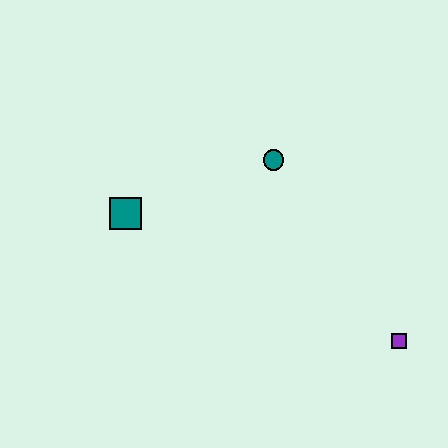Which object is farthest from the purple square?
The teal square is farthest from the purple square.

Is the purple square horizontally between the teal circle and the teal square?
No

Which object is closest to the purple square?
The teal circle is closest to the purple square.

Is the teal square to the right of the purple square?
No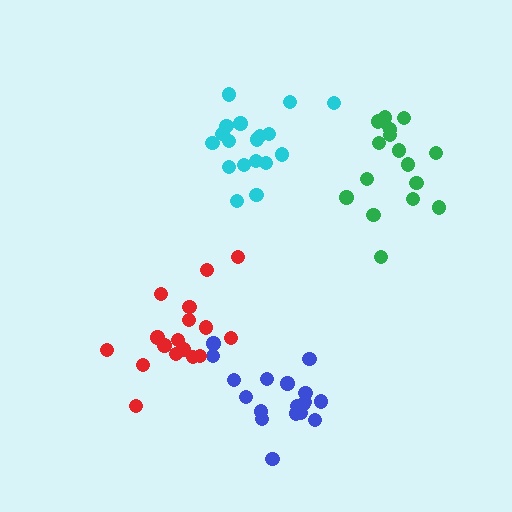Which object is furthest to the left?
The red cluster is leftmost.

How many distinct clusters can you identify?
There are 4 distinct clusters.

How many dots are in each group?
Group 1: 18 dots, Group 2: 18 dots, Group 3: 17 dots, Group 4: 17 dots (70 total).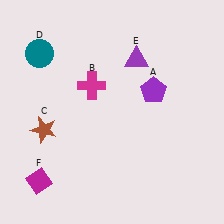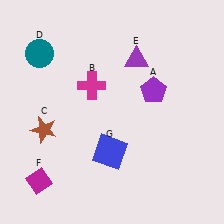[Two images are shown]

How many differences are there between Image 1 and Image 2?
There is 1 difference between the two images.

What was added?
A blue square (G) was added in Image 2.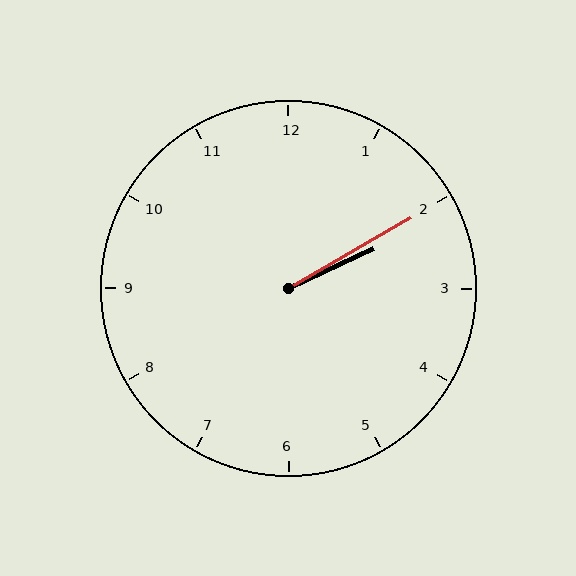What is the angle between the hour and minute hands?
Approximately 5 degrees.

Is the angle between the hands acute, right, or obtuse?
It is acute.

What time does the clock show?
2:10.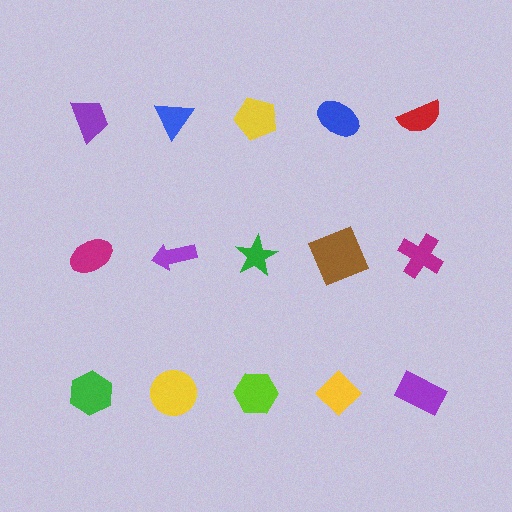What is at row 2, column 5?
A magenta cross.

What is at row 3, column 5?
A purple rectangle.